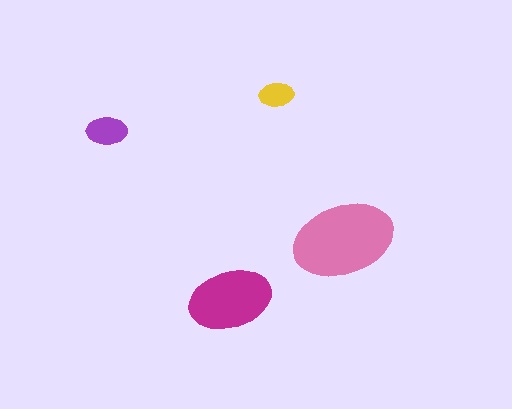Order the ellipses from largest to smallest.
the pink one, the magenta one, the purple one, the yellow one.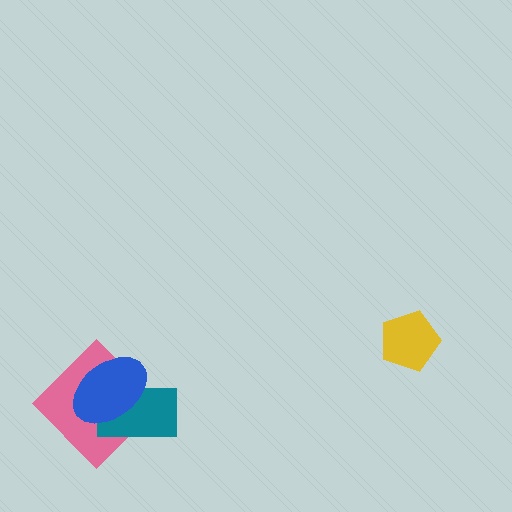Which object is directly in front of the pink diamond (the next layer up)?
The teal rectangle is directly in front of the pink diamond.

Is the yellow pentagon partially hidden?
No, no other shape covers it.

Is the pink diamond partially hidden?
Yes, it is partially covered by another shape.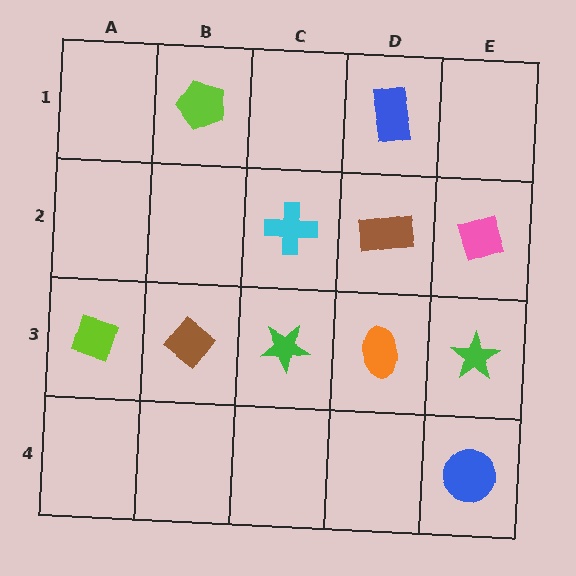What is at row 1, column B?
A lime pentagon.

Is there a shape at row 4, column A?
No, that cell is empty.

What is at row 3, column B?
A brown diamond.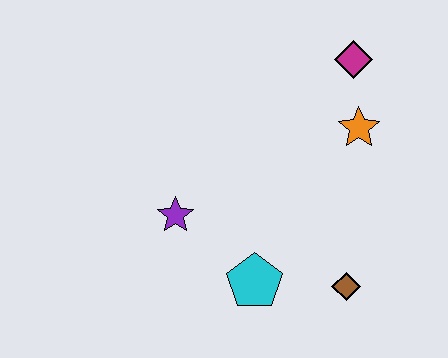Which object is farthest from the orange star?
The purple star is farthest from the orange star.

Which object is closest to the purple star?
The cyan pentagon is closest to the purple star.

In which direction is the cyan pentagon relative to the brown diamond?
The cyan pentagon is to the left of the brown diamond.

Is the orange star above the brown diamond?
Yes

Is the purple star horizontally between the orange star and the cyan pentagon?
No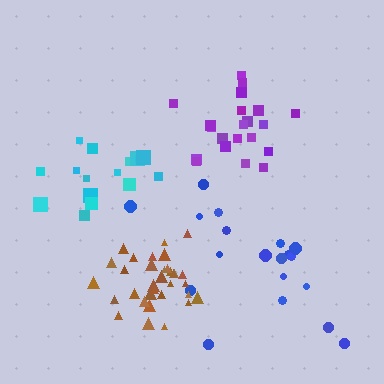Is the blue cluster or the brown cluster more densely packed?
Brown.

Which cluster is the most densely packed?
Brown.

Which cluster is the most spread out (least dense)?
Blue.